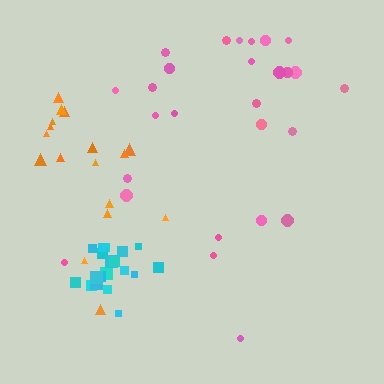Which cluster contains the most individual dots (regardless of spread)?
Pink (27).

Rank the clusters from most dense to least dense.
cyan, orange, pink.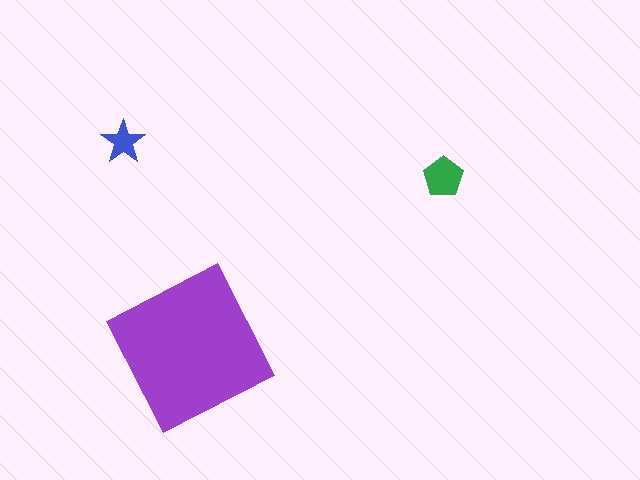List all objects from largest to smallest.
The purple square, the green pentagon, the blue star.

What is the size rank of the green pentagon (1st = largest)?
2nd.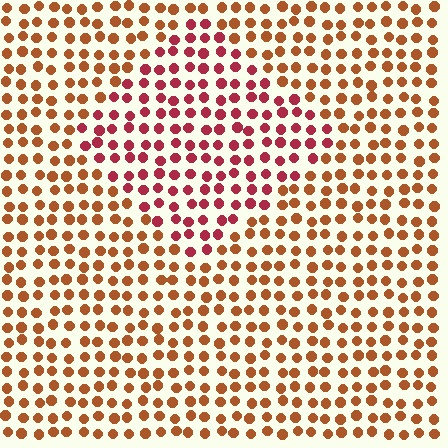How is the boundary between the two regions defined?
The boundary is defined purely by a slight shift in hue (about 34 degrees). Spacing, size, and orientation are identical on both sides.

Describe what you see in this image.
The image is filled with small brown elements in a uniform arrangement. A diamond-shaped region is visible where the elements are tinted to a slightly different hue, forming a subtle color boundary.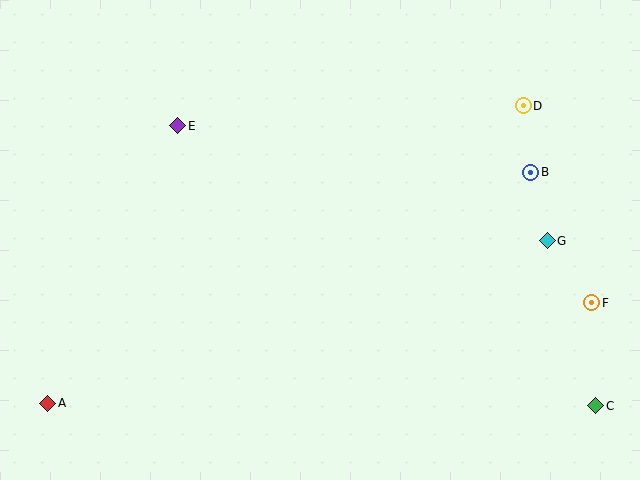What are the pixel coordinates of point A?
Point A is at (48, 403).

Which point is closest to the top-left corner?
Point E is closest to the top-left corner.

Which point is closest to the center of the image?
Point E at (178, 126) is closest to the center.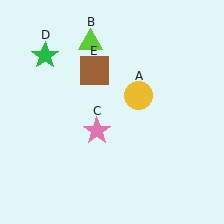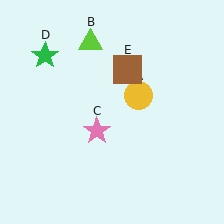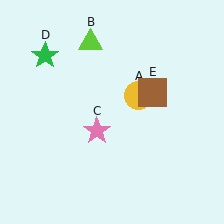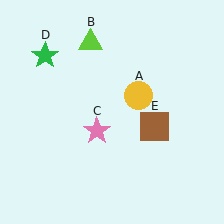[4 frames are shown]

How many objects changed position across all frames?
1 object changed position: brown square (object E).